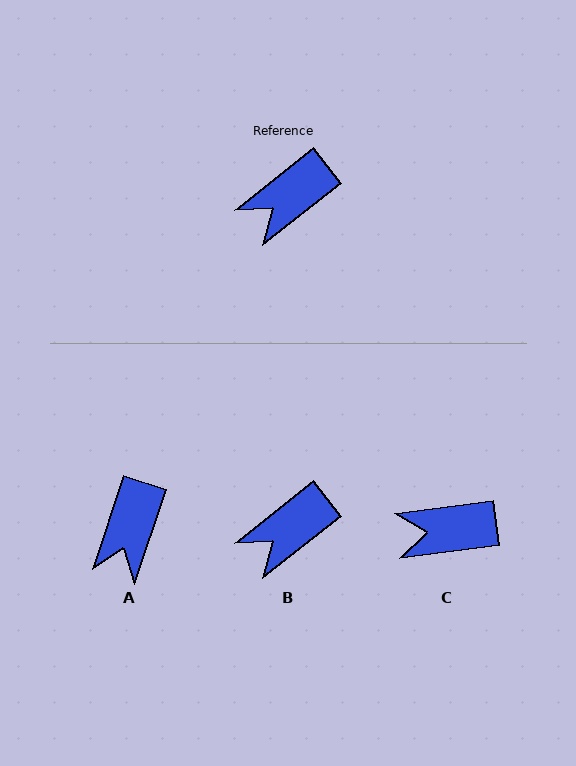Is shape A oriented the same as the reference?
No, it is off by about 33 degrees.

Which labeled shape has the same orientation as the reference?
B.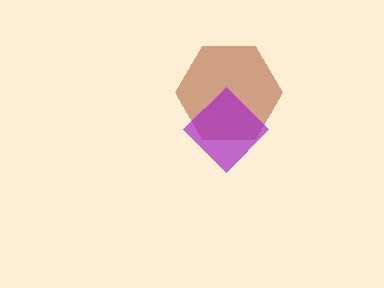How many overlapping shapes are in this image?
There are 2 overlapping shapes in the image.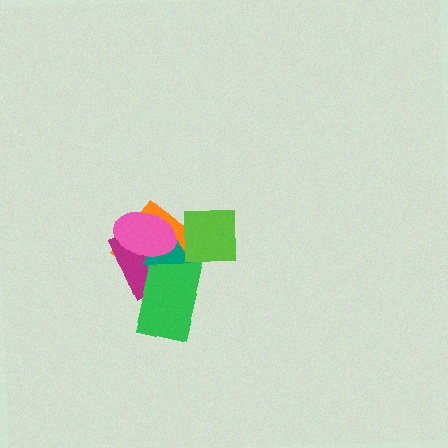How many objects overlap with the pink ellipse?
4 objects overlap with the pink ellipse.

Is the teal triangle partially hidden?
Yes, it is partially covered by another shape.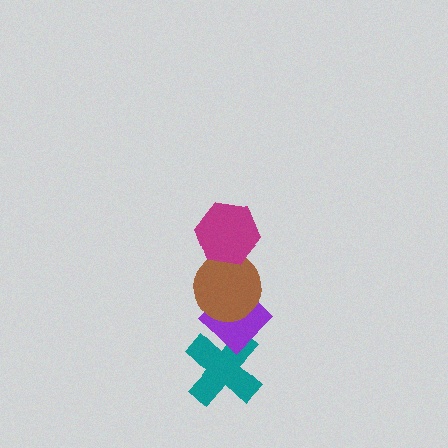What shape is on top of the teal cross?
The purple diamond is on top of the teal cross.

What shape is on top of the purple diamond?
The brown circle is on top of the purple diamond.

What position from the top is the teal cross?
The teal cross is 4th from the top.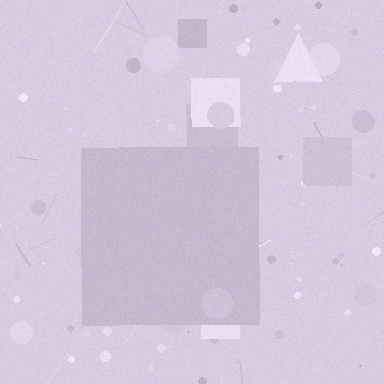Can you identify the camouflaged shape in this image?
The camouflaged shape is a square.